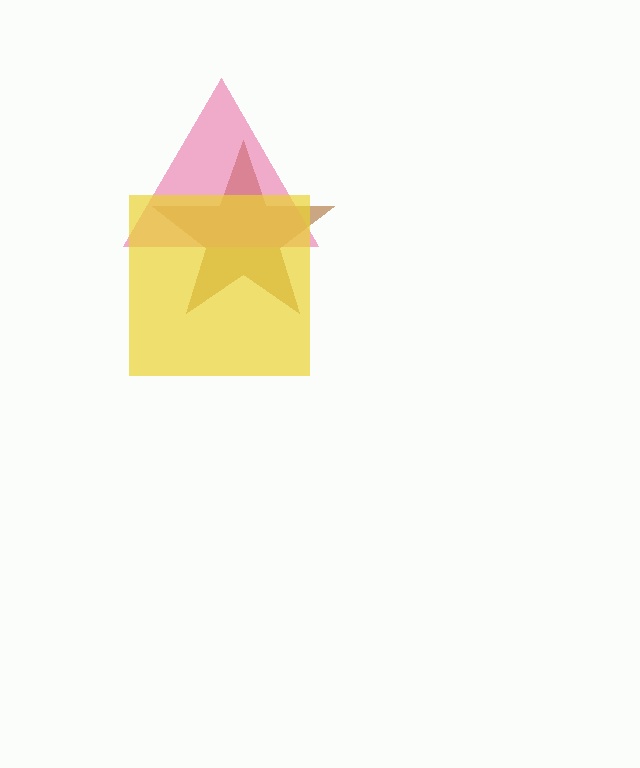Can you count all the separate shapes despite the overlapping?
Yes, there are 3 separate shapes.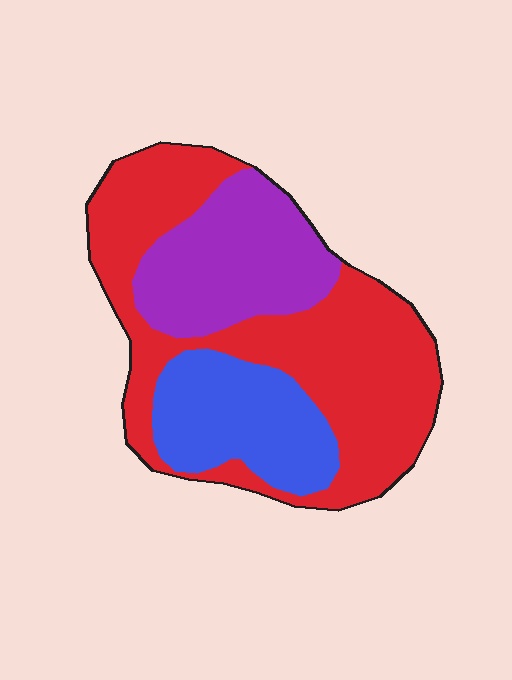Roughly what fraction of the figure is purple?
Purple covers 25% of the figure.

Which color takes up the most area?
Red, at roughly 55%.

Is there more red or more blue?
Red.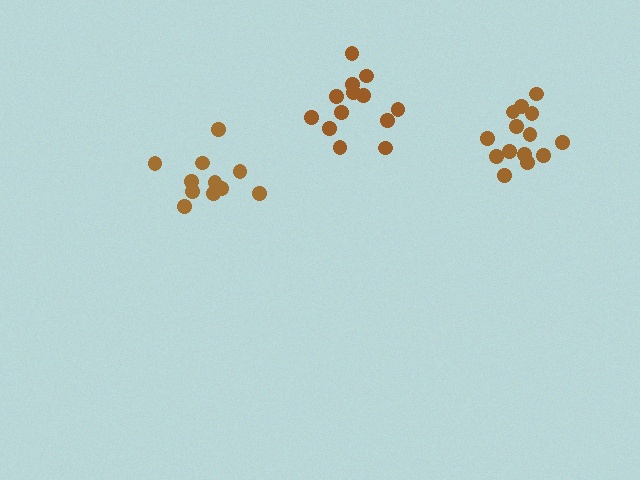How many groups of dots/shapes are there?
There are 3 groups.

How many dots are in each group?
Group 1: 13 dots, Group 2: 12 dots, Group 3: 14 dots (39 total).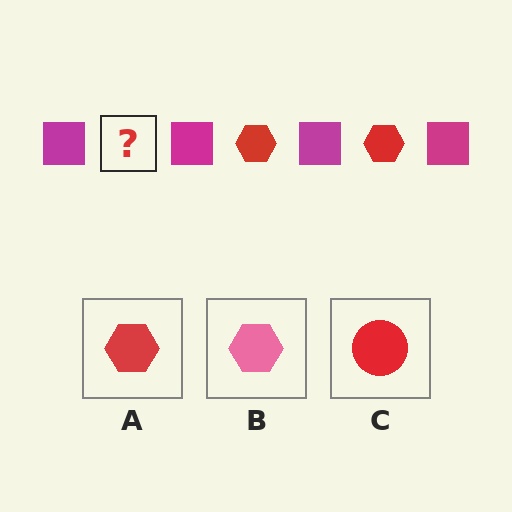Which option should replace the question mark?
Option A.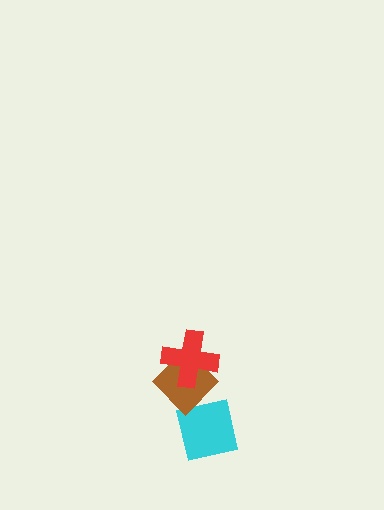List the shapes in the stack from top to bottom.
From top to bottom: the red cross, the brown diamond, the cyan square.